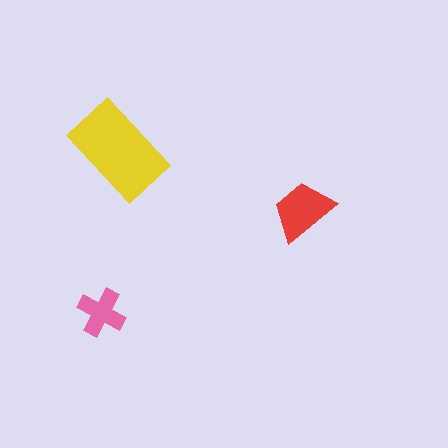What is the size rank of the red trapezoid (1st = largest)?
2nd.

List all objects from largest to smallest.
The yellow rectangle, the red trapezoid, the pink cross.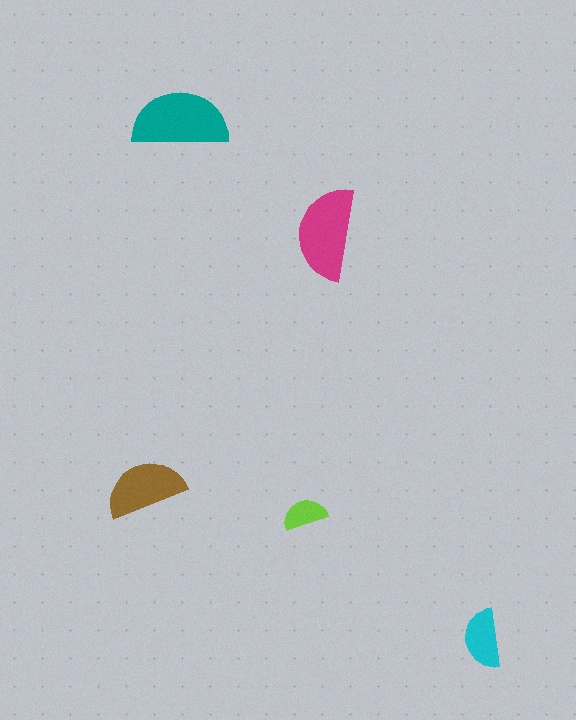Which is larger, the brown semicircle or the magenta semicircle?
The magenta one.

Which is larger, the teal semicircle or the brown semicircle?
The teal one.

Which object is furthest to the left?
The brown semicircle is leftmost.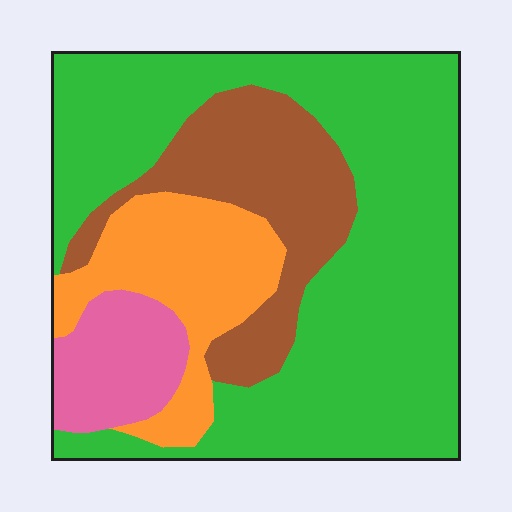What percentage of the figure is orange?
Orange covers 16% of the figure.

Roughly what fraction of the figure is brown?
Brown takes up between a sixth and a third of the figure.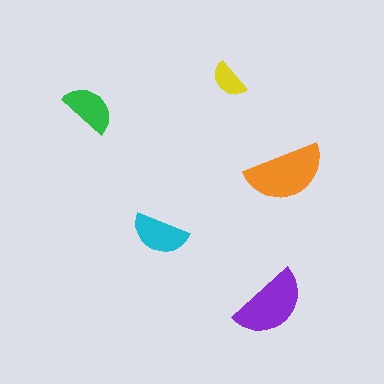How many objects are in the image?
There are 5 objects in the image.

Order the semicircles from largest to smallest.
the orange one, the purple one, the cyan one, the green one, the yellow one.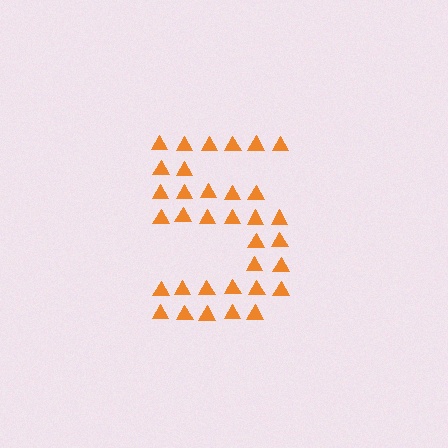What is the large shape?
The large shape is the digit 5.